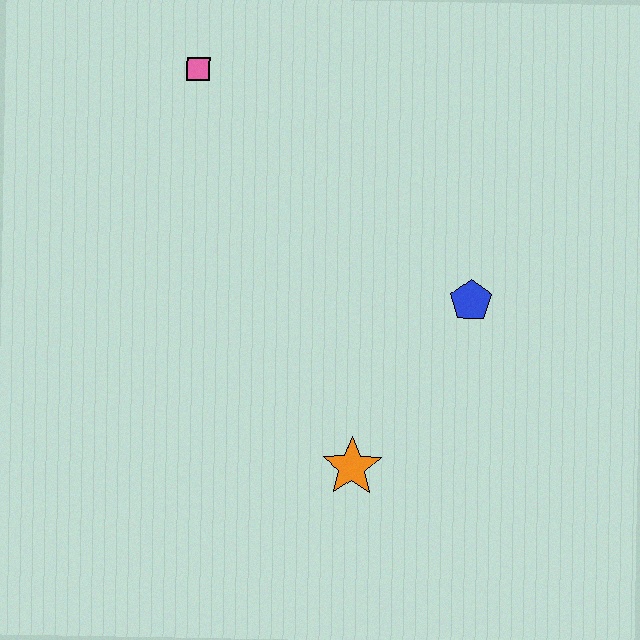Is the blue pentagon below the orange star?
No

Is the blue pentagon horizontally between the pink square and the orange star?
No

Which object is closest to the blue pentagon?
The orange star is closest to the blue pentagon.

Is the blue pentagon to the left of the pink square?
No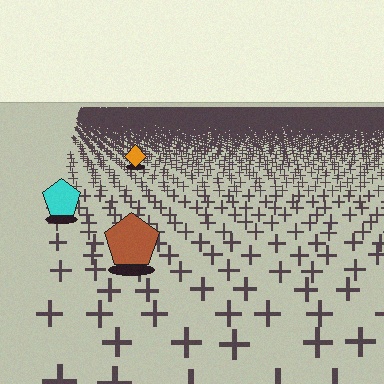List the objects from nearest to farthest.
From nearest to farthest: the brown pentagon, the cyan pentagon, the orange diamond.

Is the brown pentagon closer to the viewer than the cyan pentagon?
Yes. The brown pentagon is closer — you can tell from the texture gradient: the ground texture is coarser near it.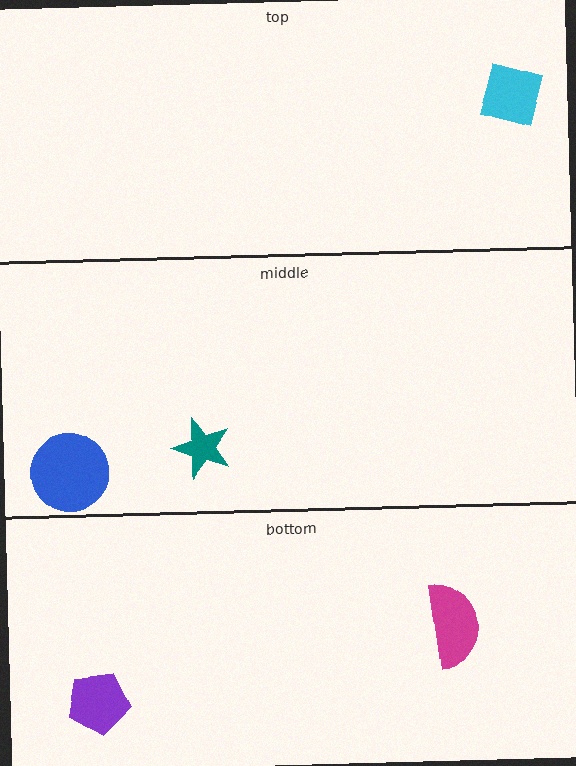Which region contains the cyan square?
The top region.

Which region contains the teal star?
The middle region.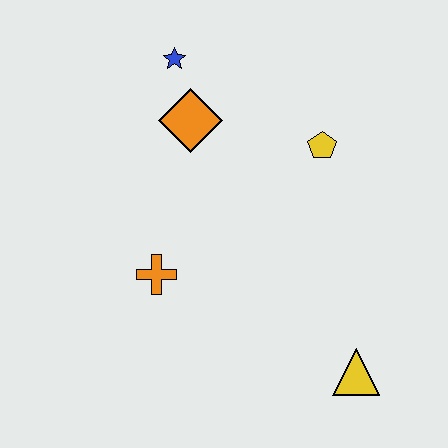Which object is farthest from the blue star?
The yellow triangle is farthest from the blue star.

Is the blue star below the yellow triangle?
No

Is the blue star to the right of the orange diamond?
No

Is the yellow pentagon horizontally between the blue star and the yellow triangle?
Yes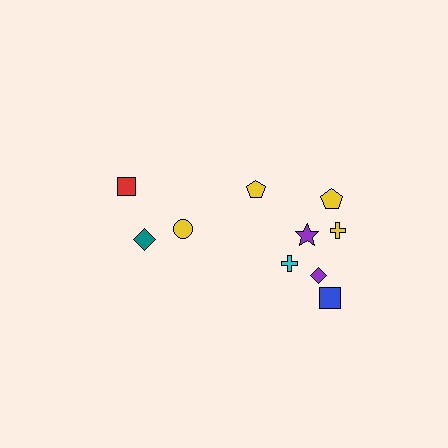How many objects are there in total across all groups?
There are 10 objects.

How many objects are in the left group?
There are 3 objects.